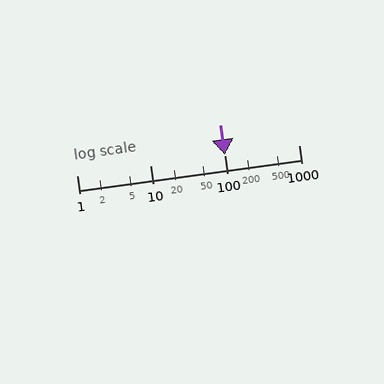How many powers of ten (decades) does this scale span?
The scale spans 3 decades, from 1 to 1000.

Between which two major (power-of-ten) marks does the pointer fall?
The pointer is between 100 and 1000.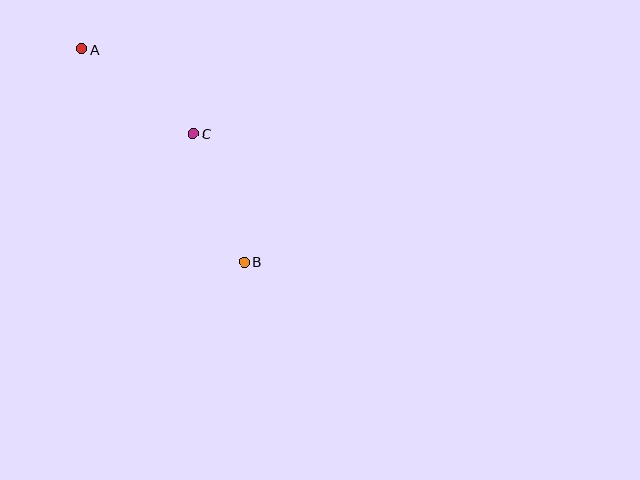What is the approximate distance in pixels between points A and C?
The distance between A and C is approximately 139 pixels.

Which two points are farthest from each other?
Points A and B are farthest from each other.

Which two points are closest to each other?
Points B and C are closest to each other.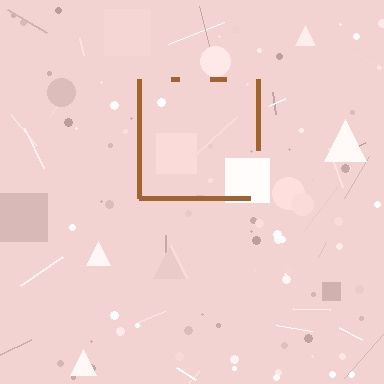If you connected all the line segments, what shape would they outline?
They would outline a square.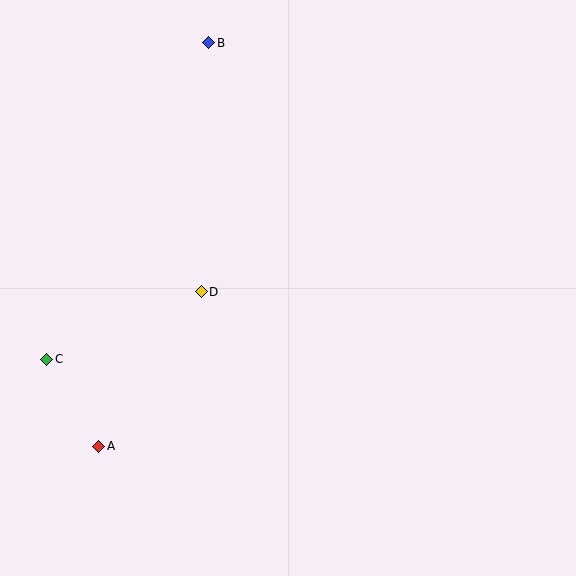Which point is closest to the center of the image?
Point D at (201, 292) is closest to the center.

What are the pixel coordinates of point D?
Point D is at (201, 292).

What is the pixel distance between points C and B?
The distance between C and B is 355 pixels.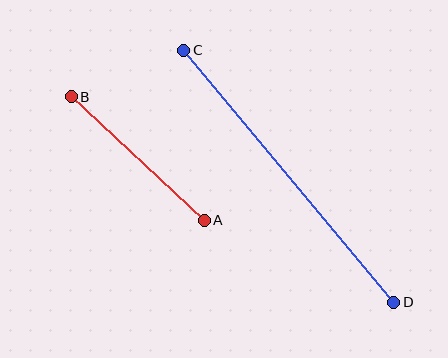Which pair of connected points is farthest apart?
Points C and D are farthest apart.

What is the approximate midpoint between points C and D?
The midpoint is at approximately (289, 176) pixels.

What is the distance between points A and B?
The distance is approximately 182 pixels.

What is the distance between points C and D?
The distance is approximately 328 pixels.